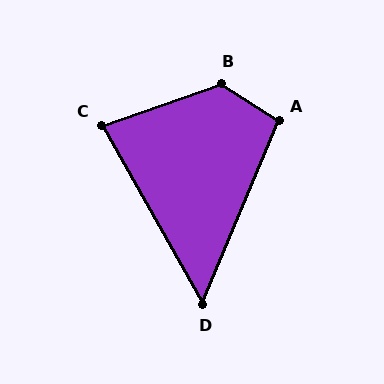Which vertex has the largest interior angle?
B, at approximately 128 degrees.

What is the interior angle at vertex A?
Approximately 100 degrees (obtuse).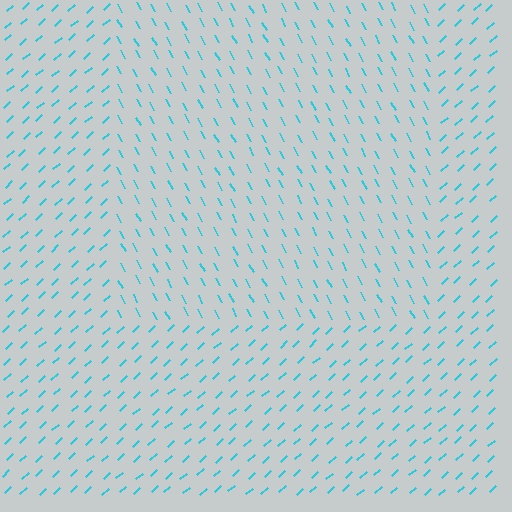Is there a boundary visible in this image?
Yes, there is a texture boundary formed by a change in line orientation.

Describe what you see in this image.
The image is filled with small cyan line segments. A rectangle region in the image has lines oriented differently from the surrounding lines, creating a visible texture boundary.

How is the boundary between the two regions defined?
The boundary is defined purely by a change in line orientation (approximately 76 degrees difference). All lines are the same color and thickness.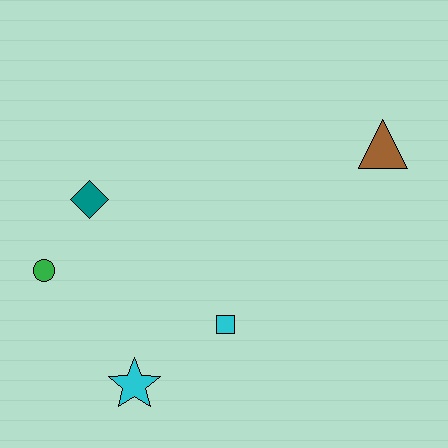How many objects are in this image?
There are 5 objects.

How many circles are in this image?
There is 1 circle.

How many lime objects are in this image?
There are no lime objects.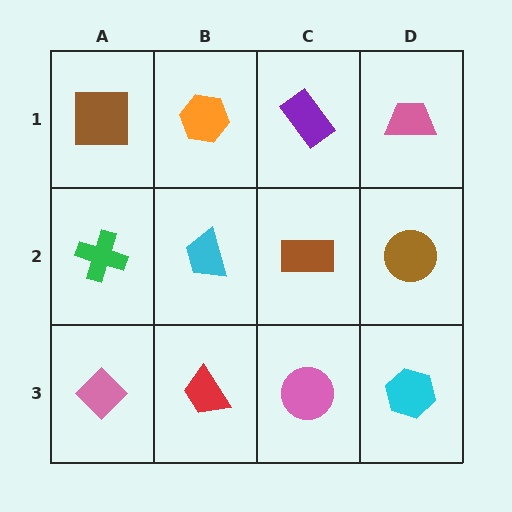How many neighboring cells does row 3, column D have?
2.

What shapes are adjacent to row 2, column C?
A purple rectangle (row 1, column C), a pink circle (row 3, column C), a cyan trapezoid (row 2, column B), a brown circle (row 2, column D).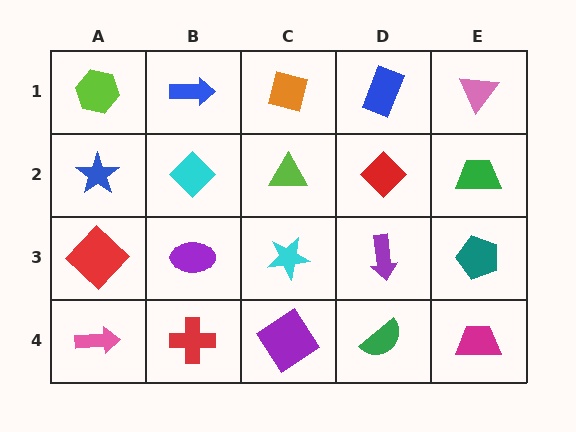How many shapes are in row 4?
5 shapes.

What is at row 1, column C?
An orange square.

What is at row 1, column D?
A blue rectangle.